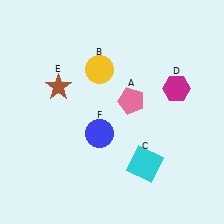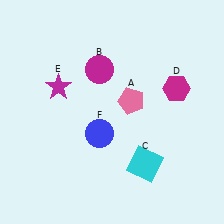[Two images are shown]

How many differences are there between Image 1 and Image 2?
There are 2 differences between the two images.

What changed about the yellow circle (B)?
In Image 1, B is yellow. In Image 2, it changed to magenta.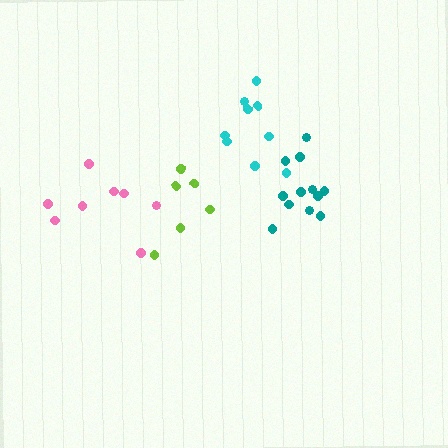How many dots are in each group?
Group 1: 6 dots, Group 2: 8 dots, Group 3: 9 dots, Group 4: 12 dots (35 total).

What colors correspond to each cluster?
The clusters are colored: lime, pink, cyan, teal.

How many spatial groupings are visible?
There are 4 spatial groupings.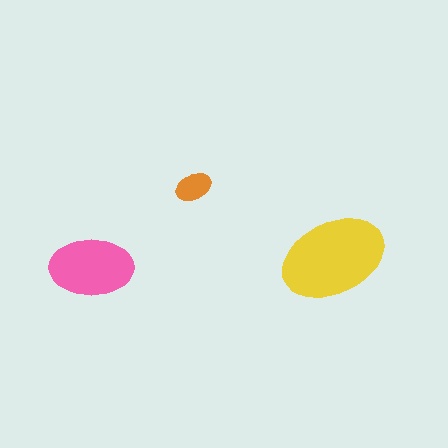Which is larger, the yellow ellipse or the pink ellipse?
The yellow one.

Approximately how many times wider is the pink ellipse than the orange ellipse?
About 2.5 times wider.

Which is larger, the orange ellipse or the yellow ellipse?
The yellow one.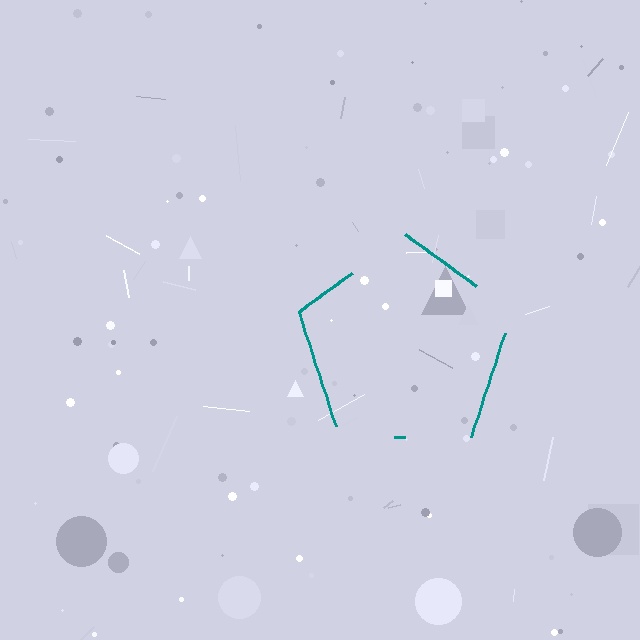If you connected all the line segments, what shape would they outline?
They would outline a pentagon.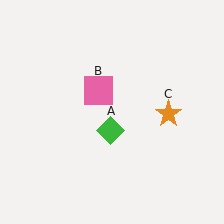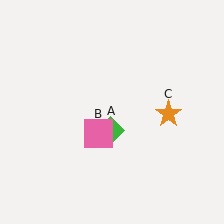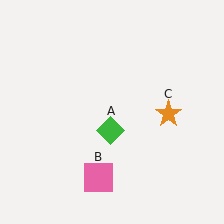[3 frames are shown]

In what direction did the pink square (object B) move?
The pink square (object B) moved down.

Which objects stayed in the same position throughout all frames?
Green diamond (object A) and orange star (object C) remained stationary.